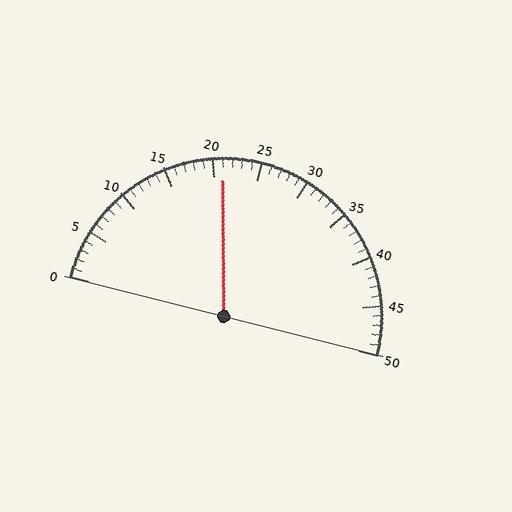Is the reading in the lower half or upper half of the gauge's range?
The reading is in the lower half of the range (0 to 50).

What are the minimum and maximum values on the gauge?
The gauge ranges from 0 to 50.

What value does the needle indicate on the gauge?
The needle indicates approximately 21.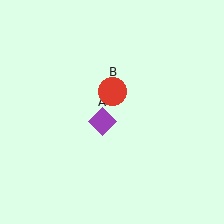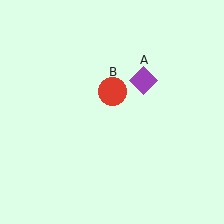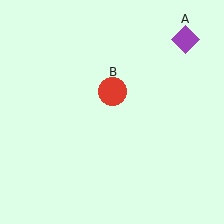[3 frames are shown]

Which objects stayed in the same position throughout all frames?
Red circle (object B) remained stationary.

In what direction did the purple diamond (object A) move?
The purple diamond (object A) moved up and to the right.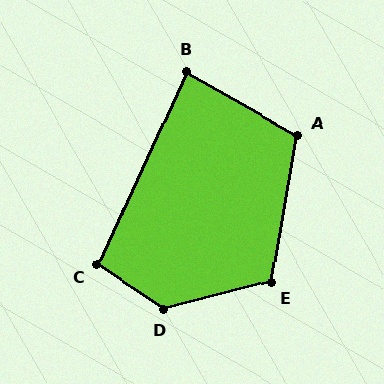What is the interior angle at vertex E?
Approximately 114 degrees (obtuse).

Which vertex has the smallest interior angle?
B, at approximately 85 degrees.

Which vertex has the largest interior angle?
D, at approximately 133 degrees.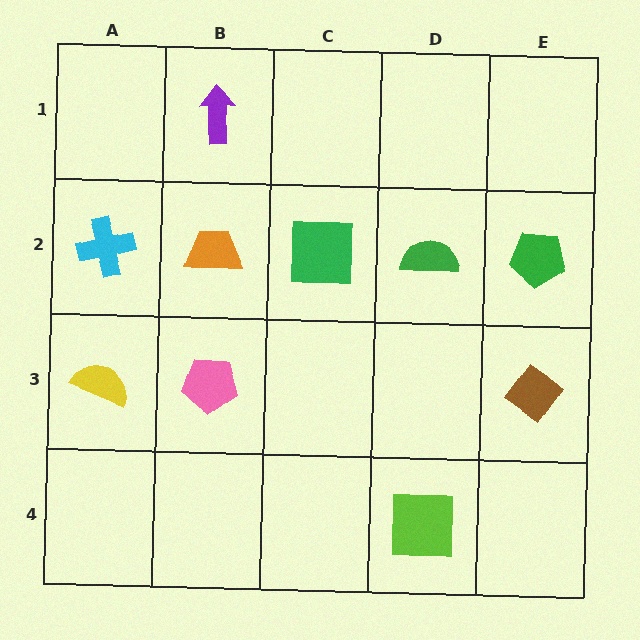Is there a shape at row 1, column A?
No, that cell is empty.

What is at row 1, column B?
A purple arrow.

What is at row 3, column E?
A brown diamond.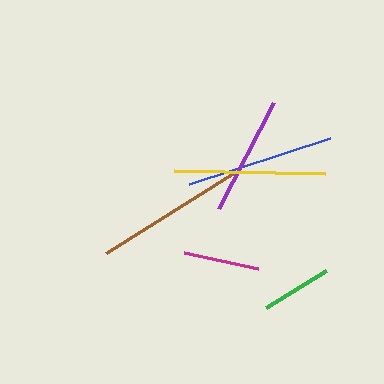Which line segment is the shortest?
The green line is the shortest at approximately 70 pixels.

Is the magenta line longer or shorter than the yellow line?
The yellow line is longer than the magenta line.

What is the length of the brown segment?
The brown segment is approximately 152 pixels long.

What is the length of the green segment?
The green segment is approximately 70 pixels long.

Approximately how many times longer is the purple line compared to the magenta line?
The purple line is approximately 1.6 times the length of the magenta line.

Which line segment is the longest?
The brown line is the longest at approximately 152 pixels.